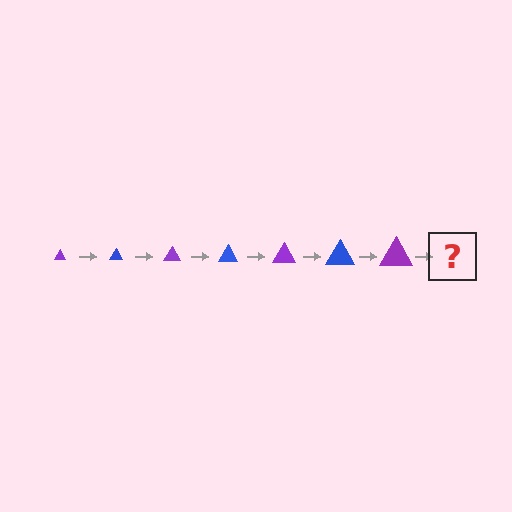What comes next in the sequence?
The next element should be a blue triangle, larger than the previous one.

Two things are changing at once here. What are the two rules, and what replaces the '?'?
The two rules are that the triangle grows larger each step and the color cycles through purple and blue. The '?' should be a blue triangle, larger than the previous one.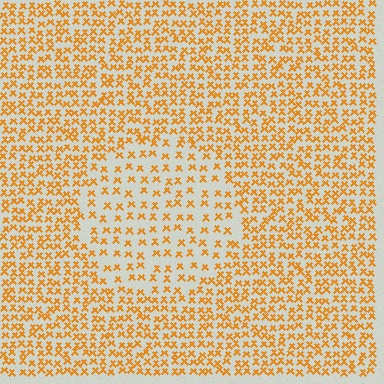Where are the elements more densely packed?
The elements are more densely packed outside the circle boundary.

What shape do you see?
I see a circle.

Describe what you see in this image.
The image contains small orange elements arranged at two different densities. A circle-shaped region is visible where the elements are less densely packed than the surrounding area.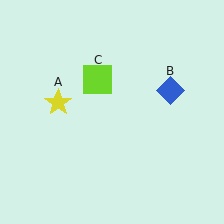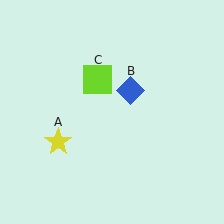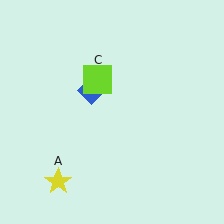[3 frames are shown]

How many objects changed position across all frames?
2 objects changed position: yellow star (object A), blue diamond (object B).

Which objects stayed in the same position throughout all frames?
Lime square (object C) remained stationary.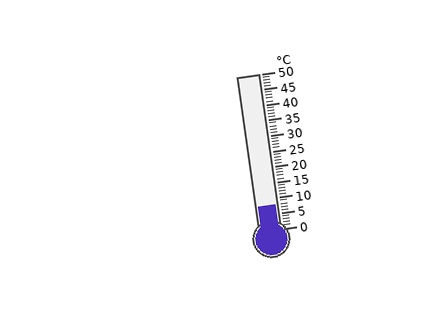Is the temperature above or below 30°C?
The temperature is below 30°C.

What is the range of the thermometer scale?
The thermometer scale ranges from 0°C to 50°C.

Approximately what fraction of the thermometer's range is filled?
The thermometer is filled to approximately 15% of its range.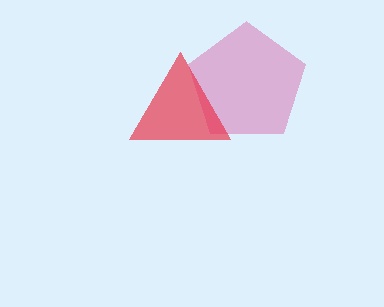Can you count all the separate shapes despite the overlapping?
Yes, there are 2 separate shapes.